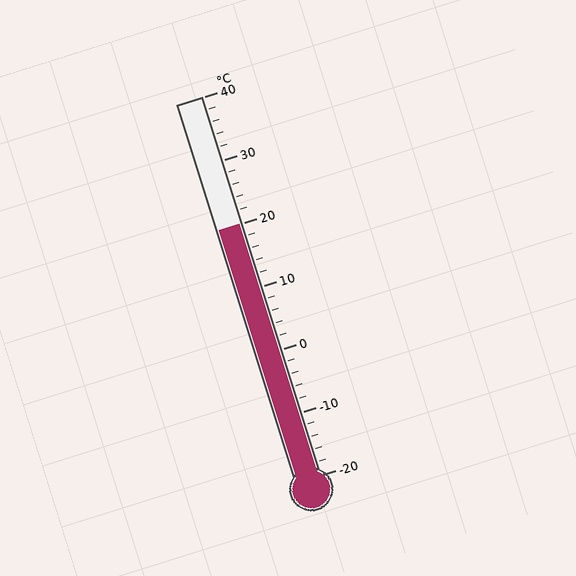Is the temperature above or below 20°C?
The temperature is at 20°C.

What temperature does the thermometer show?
The thermometer shows approximately 20°C.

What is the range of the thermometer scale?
The thermometer scale ranges from -20°C to 40°C.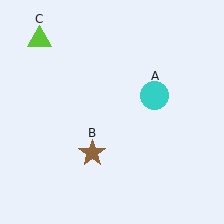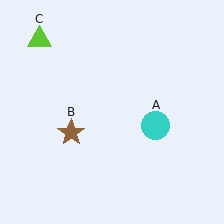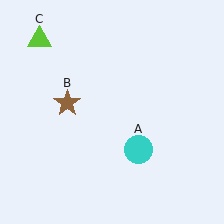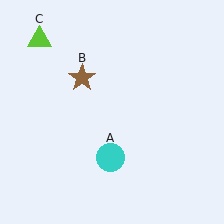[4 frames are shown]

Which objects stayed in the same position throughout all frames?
Lime triangle (object C) remained stationary.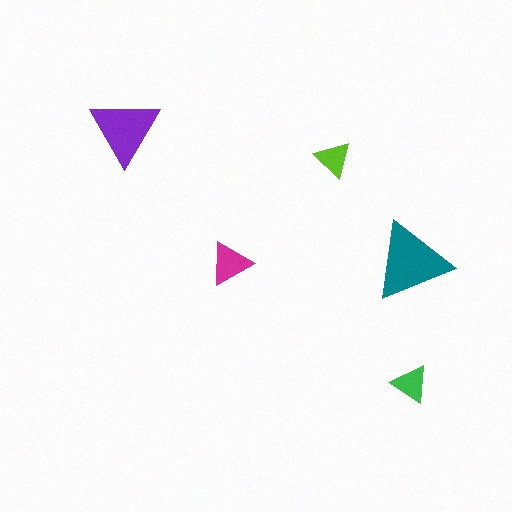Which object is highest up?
The purple triangle is topmost.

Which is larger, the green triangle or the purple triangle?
The purple one.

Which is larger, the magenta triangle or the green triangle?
The magenta one.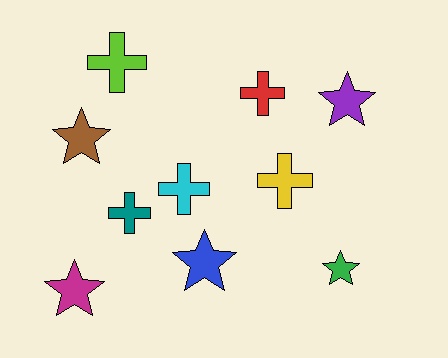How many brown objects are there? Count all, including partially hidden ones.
There is 1 brown object.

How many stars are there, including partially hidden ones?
There are 5 stars.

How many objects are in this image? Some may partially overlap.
There are 10 objects.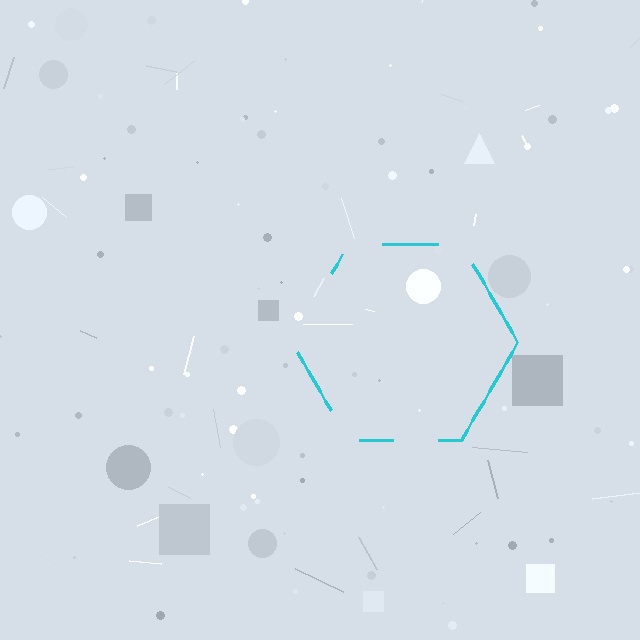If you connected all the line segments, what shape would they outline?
They would outline a hexagon.